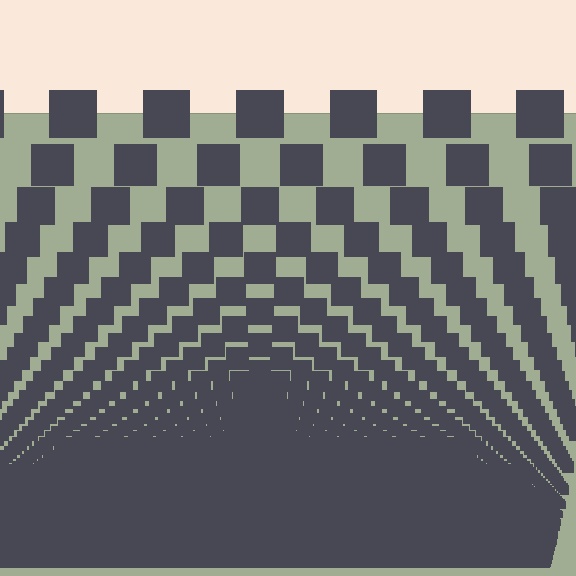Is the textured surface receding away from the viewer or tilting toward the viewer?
The surface appears to tilt toward the viewer. Texture elements get larger and sparser toward the top.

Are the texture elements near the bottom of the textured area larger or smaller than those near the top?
Smaller. The gradient is inverted — elements near the bottom are smaller and denser.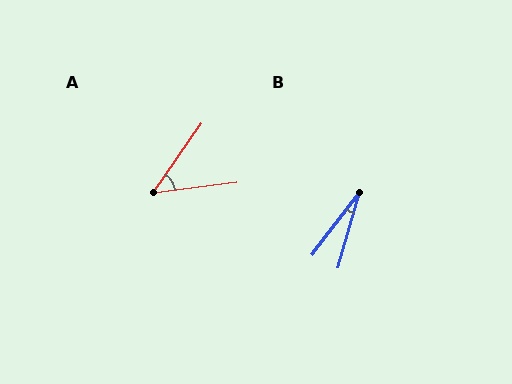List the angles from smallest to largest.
B (21°), A (47°).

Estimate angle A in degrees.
Approximately 47 degrees.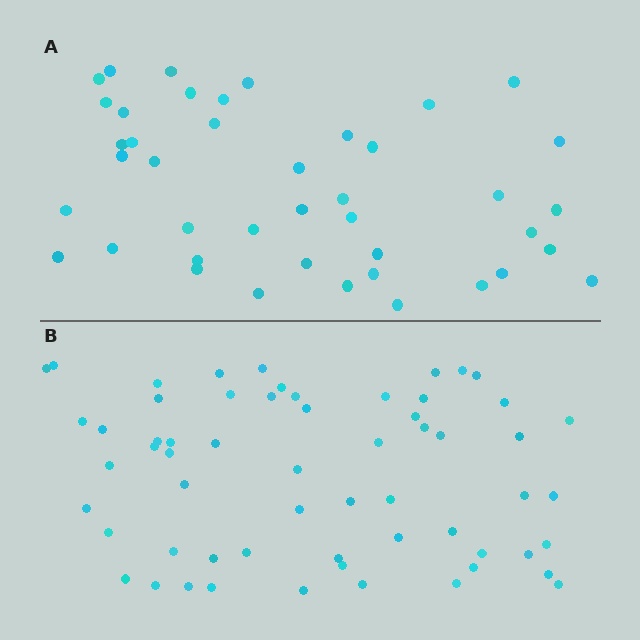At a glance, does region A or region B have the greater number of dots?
Region B (the bottom region) has more dots.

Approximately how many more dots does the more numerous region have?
Region B has approximately 20 more dots than region A.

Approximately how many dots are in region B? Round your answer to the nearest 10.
About 60 dots.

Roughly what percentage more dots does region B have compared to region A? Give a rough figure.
About 45% more.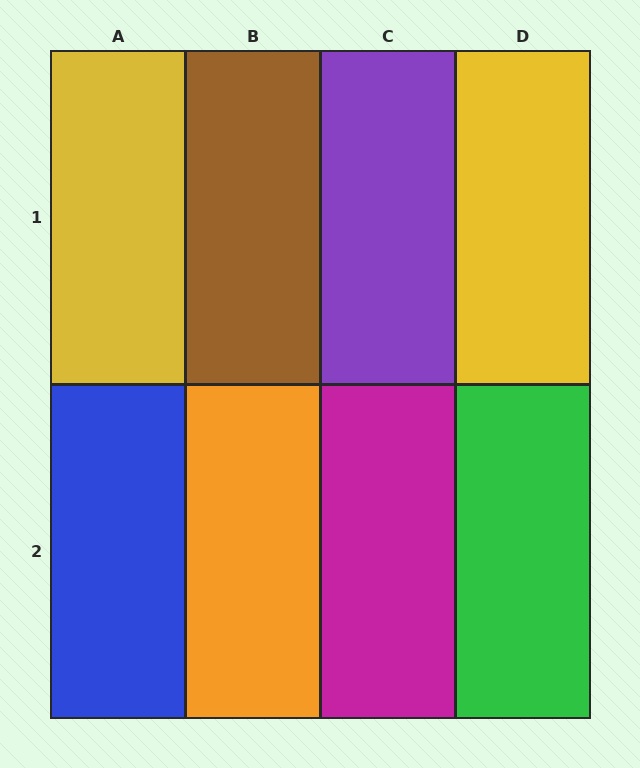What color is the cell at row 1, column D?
Yellow.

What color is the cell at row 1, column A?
Yellow.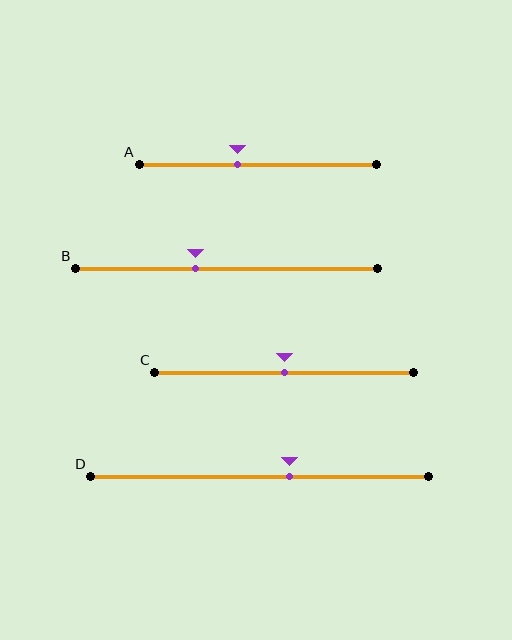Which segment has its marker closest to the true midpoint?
Segment C has its marker closest to the true midpoint.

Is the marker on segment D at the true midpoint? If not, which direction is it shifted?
No, the marker on segment D is shifted to the right by about 9% of the segment length.